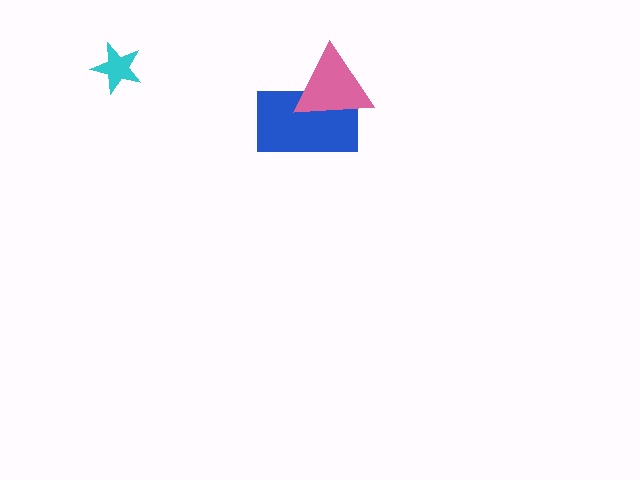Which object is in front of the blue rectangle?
The pink triangle is in front of the blue rectangle.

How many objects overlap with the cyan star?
0 objects overlap with the cyan star.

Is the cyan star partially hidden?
No, no other shape covers it.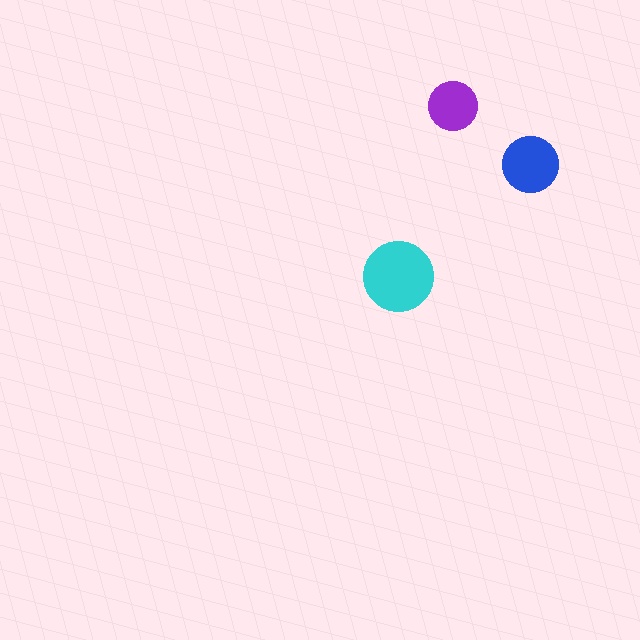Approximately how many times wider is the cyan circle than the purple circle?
About 1.5 times wider.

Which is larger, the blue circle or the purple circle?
The blue one.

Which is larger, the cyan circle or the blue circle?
The cyan one.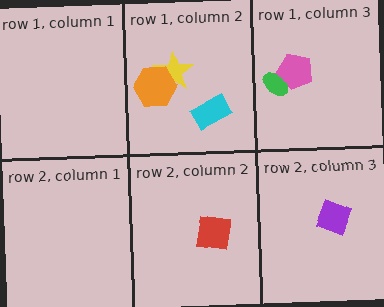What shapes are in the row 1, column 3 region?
The pink pentagon, the green ellipse.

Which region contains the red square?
The row 2, column 2 region.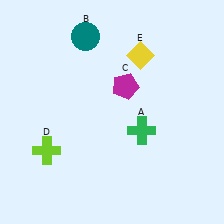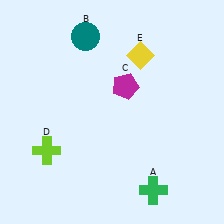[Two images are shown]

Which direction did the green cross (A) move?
The green cross (A) moved down.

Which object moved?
The green cross (A) moved down.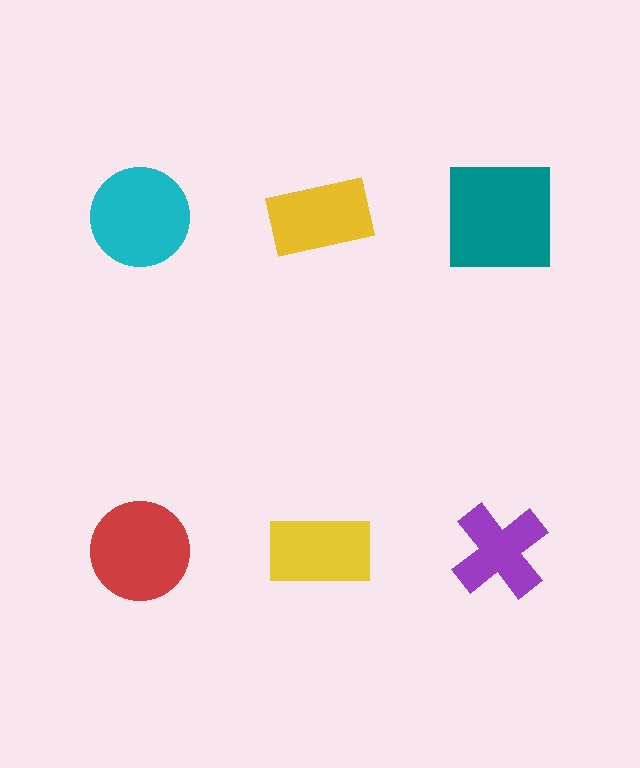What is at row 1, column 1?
A cyan circle.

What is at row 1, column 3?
A teal square.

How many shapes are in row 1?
3 shapes.